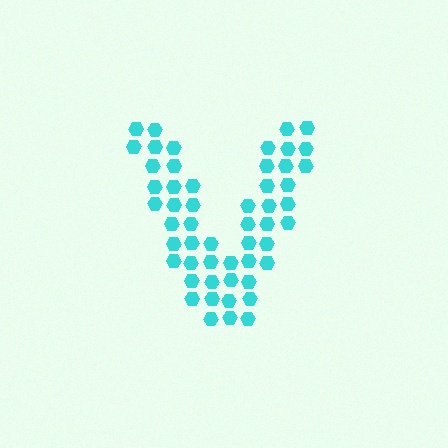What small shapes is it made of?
It is made of small hexagons.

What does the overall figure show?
The overall figure shows the letter V.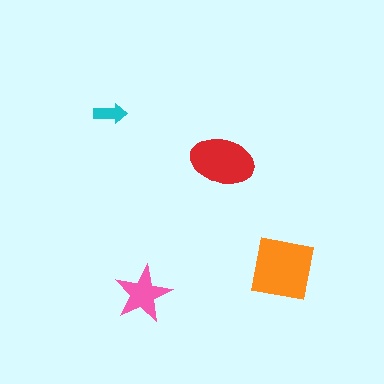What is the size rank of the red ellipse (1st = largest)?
2nd.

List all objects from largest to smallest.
The orange square, the red ellipse, the pink star, the cyan arrow.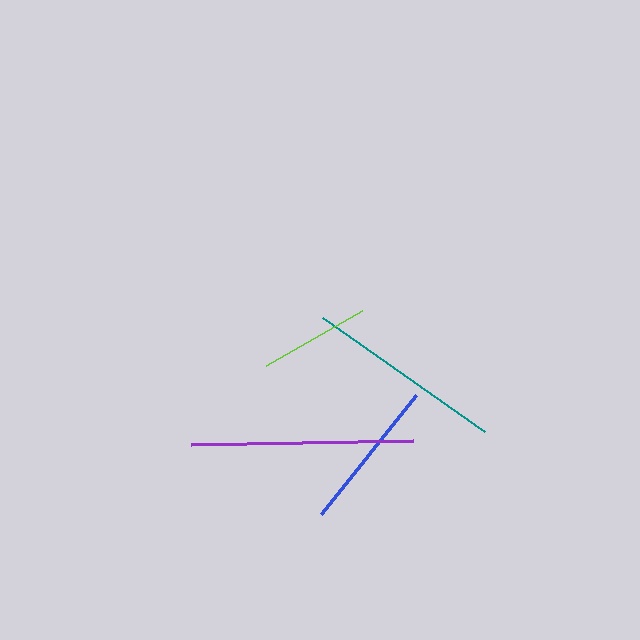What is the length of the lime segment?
The lime segment is approximately 110 pixels long.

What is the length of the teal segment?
The teal segment is approximately 199 pixels long.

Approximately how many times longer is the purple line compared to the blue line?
The purple line is approximately 1.5 times the length of the blue line.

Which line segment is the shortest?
The lime line is the shortest at approximately 110 pixels.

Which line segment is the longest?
The purple line is the longest at approximately 222 pixels.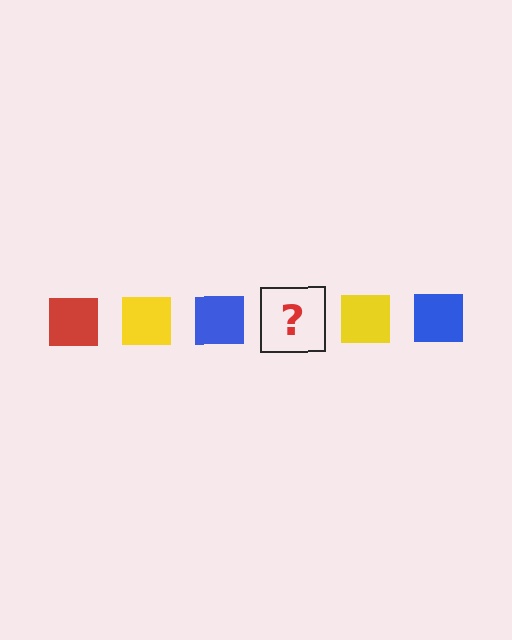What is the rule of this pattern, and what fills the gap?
The rule is that the pattern cycles through red, yellow, blue squares. The gap should be filled with a red square.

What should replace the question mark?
The question mark should be replaced with a red square.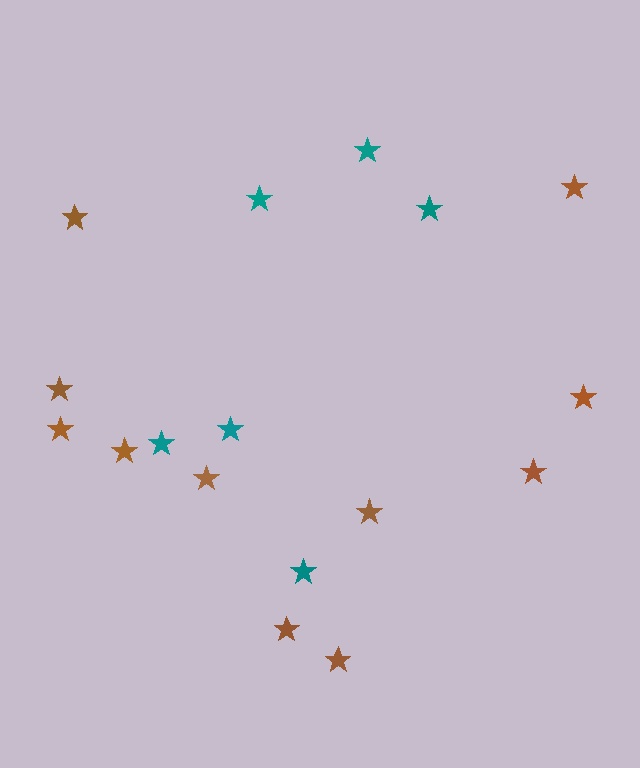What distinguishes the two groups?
There are 2 groups: one group of brown stars (11) and one group of teal stars (6).